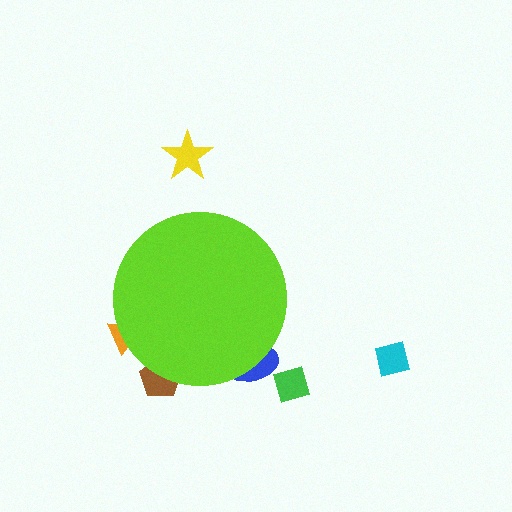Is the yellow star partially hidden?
No, the yellow star is fully visible.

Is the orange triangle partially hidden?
Yes, the orange triangle is partially hidden behind the lime circle.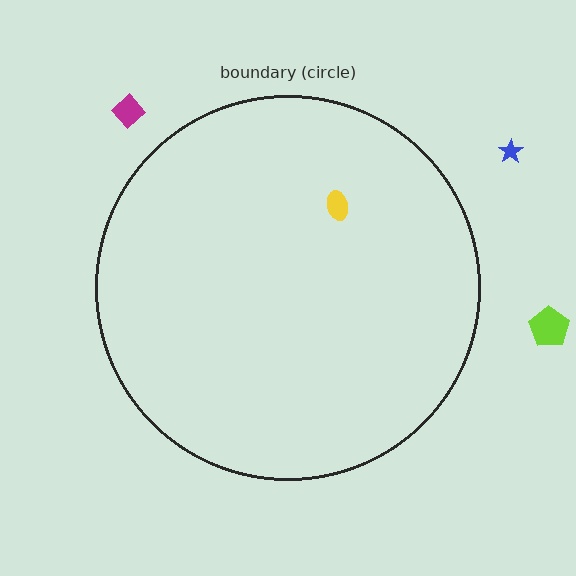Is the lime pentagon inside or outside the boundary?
Outside.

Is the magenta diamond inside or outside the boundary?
Outside.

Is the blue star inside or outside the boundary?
Outside.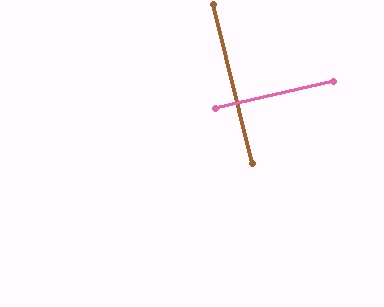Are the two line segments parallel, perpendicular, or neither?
Perpendicular — they meet at approximately 89°.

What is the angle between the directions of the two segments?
Approximately 89 degrees.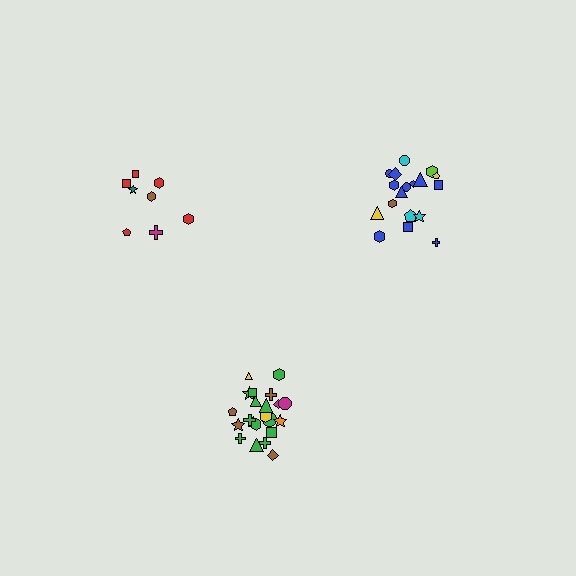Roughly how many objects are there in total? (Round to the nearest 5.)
Roughly 50 objects in total.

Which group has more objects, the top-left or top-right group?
The top-right group.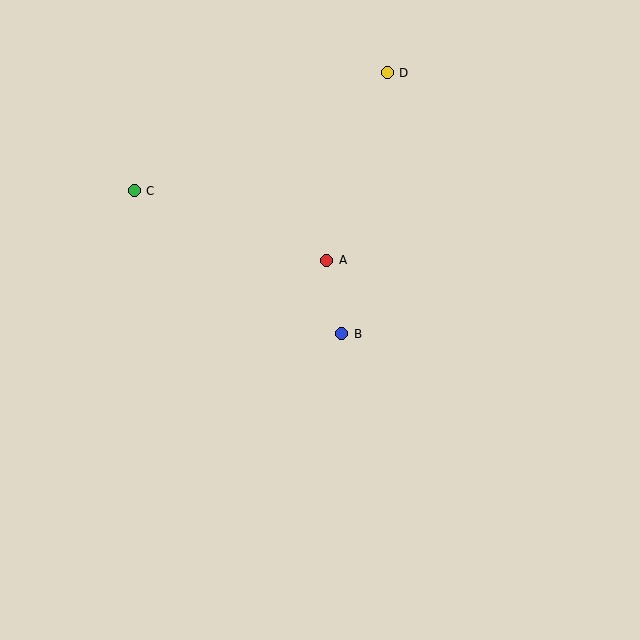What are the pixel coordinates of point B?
Point B is at (342, 334).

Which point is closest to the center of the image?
Point B at (342, 334) is closest to the center.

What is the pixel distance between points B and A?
The distance between B and A is 75 pixels.